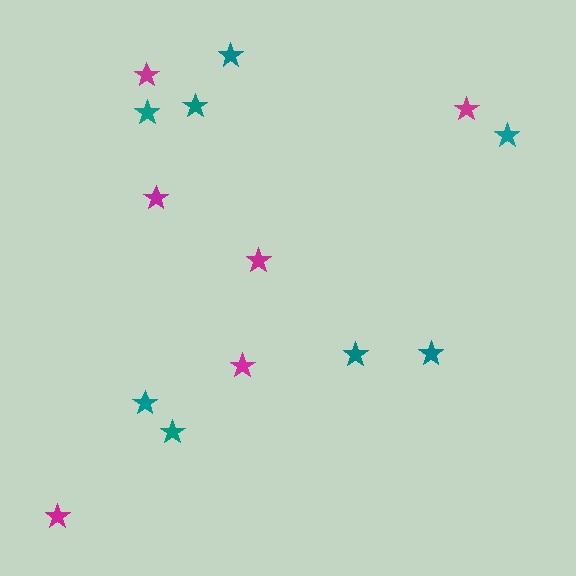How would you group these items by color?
There are 2 groups: one group of magenta stars (6) and one group of teal stars (8).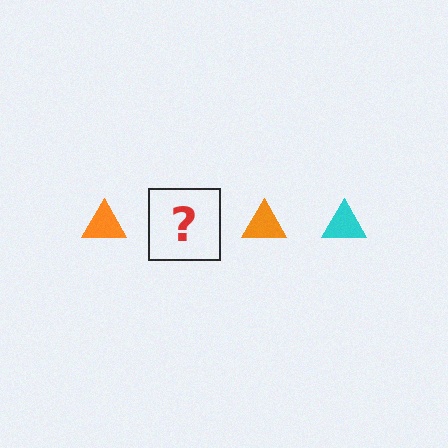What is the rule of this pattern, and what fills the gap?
The rule is that the pattern cycles through orange, cyan triangles. The gap should be filled with a cyan triangle.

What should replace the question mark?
The question mark should be replaced with a cyan triangle.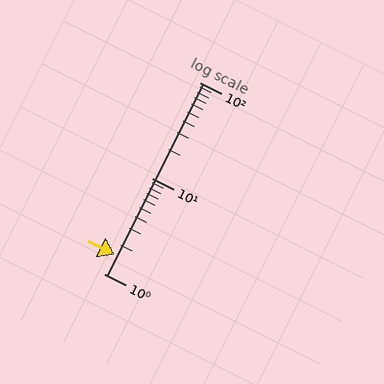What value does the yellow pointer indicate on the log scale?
The pointer indicates approximately 1.6.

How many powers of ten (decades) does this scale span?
The scale spans 2 decades, from 1 to 100.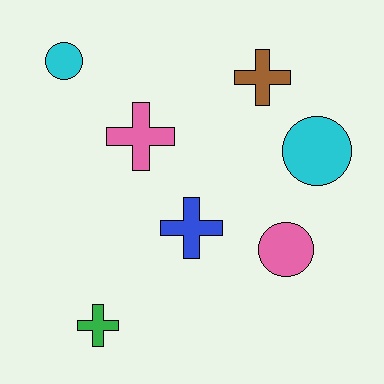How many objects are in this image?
There are 7 objects.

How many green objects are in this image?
There is 1 green object.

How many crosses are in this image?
There are 4 crosses.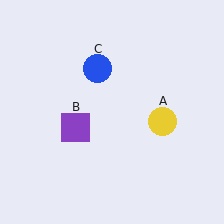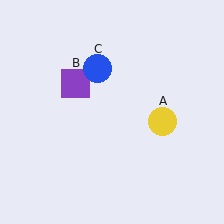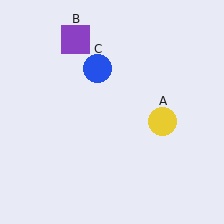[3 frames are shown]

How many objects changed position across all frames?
1 object changed position: purple square (object B).